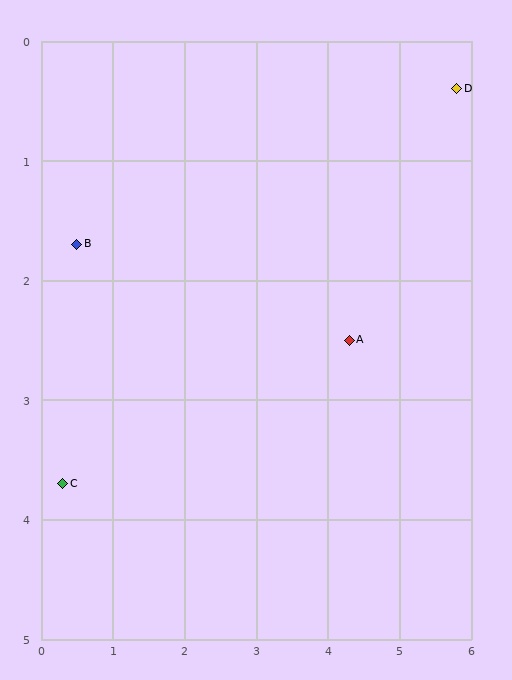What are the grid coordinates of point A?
Point A is at approximately (4.3, 2.5).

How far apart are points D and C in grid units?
Points D and C are about 6.4 grid units apart.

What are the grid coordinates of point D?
Point D is at approximately (5.8, 0.4).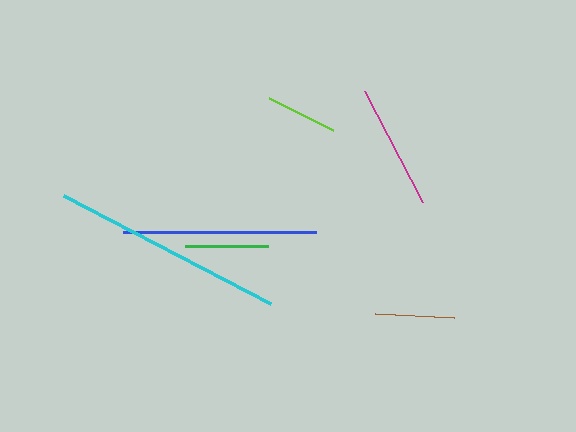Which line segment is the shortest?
The lime line is the shortest at approximately 72 pixels.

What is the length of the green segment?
The green segment is approximately 82 pixels long.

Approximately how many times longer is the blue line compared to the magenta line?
The blue line is approximately 1.5 times the length of the magenta line.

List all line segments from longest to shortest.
From longest to shortest: cyan, blue, magenta, green, brown, lime.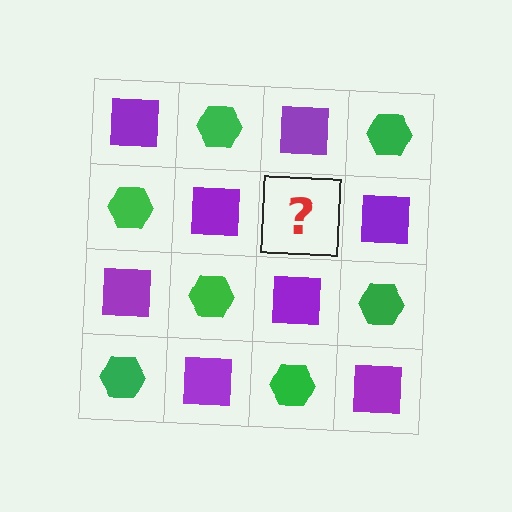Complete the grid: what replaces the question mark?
The question mark should be replaced with a green hexagon.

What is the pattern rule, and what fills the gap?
The rule is that it alternates purple square and green hexagon in a checkerboard pattern. The gap should be filled with a green hexagon.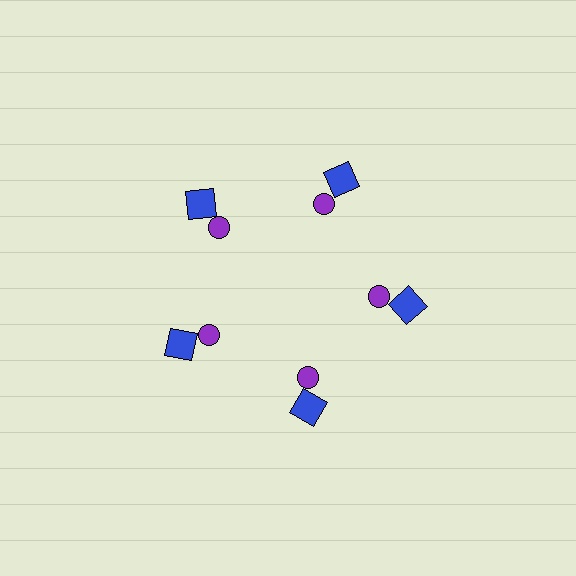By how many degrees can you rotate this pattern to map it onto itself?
The pattern maps onto itself every 72 degrees of rotation.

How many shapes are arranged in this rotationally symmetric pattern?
There are 10 shapes, arranged in 5 groups of 2.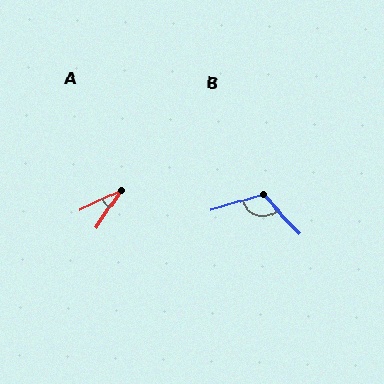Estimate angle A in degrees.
Approximately 31 degrees.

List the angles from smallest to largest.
A (31°), B (117°).